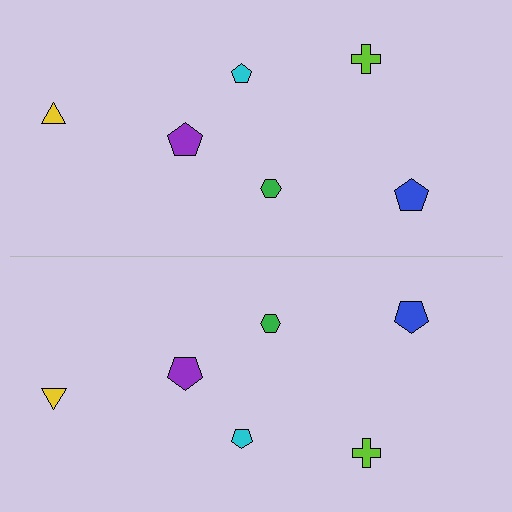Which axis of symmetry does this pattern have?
The pattern has a horizontal axis of symmetry running through the center of the image.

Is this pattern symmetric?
Yes, this pattern has bilateral (reflection) symmetry.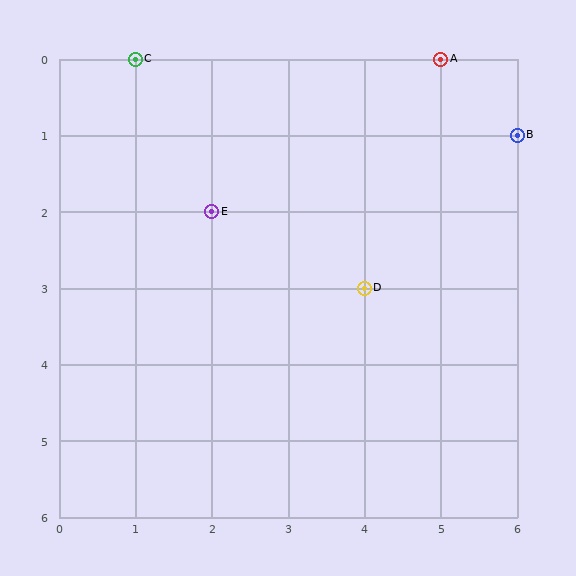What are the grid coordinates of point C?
Point C is at grid coordinates (1, 0).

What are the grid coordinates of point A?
Point A is at grid coordinates (5, 0).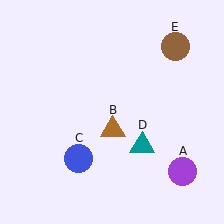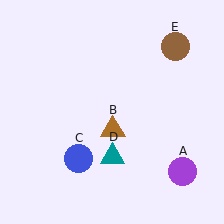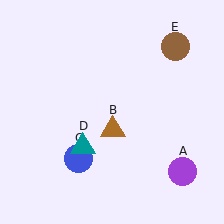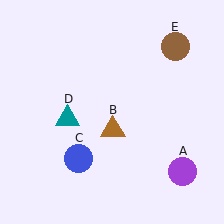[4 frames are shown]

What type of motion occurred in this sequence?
The teal triangle (object D) rotated clockwise around the center of the scene.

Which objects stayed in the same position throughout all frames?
Purple circle (object A) and brown triangle (object B) and blue circle (object C) and brown circle (object E) remained stationary.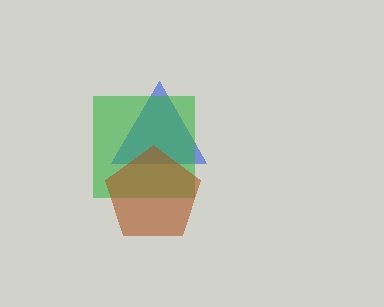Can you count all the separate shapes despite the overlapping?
Yes, there are 3 separate shapes.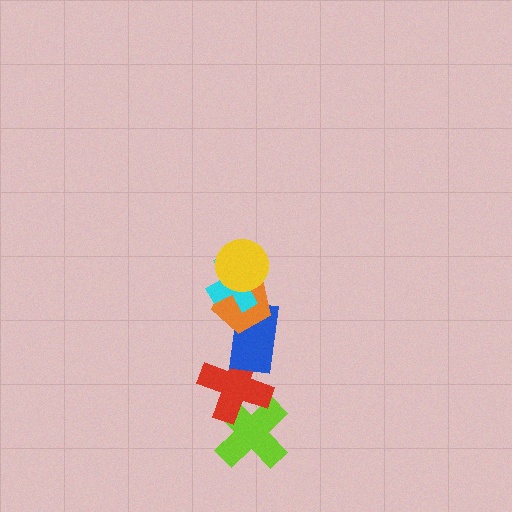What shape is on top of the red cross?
The blue rectangle is on top of the red cross.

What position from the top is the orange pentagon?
The orange pentagon is 3rd from the top.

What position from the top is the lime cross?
The lime cross is 6th from the top.